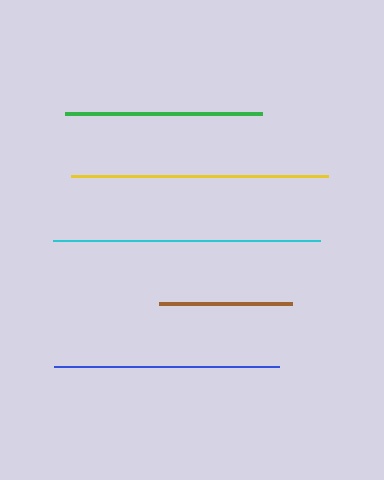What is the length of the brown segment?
The brown segment is approximately 133 pixels long.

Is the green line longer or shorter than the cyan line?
The cyan line is longer than the green line.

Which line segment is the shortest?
The brown line is the shortest at approximately 133 pixels.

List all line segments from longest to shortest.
From longest to shortest: cyan, yellow, blue, green, brown.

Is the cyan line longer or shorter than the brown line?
The cyan line is longer than the brown line.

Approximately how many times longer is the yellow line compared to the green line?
The yellow line is approximately 1.3 times the length of the green line.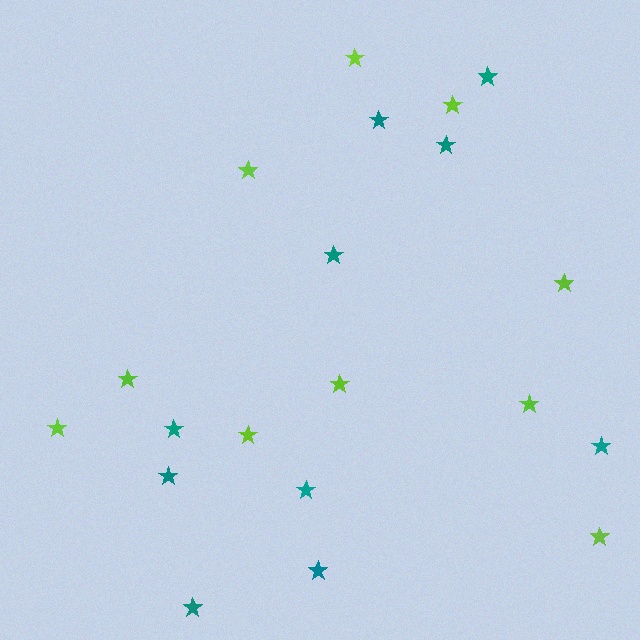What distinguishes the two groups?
There are 2 groups: one group of teal stars (10) and one group of lime stars (10).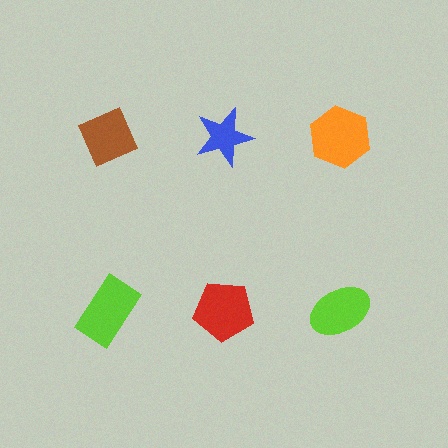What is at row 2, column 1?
A lime rectangle.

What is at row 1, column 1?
A brown diamond.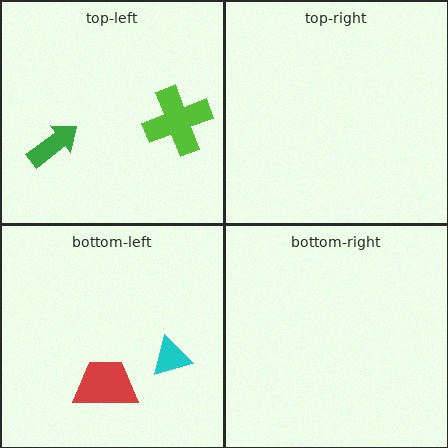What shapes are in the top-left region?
The green arrow, the lime cross.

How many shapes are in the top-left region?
2.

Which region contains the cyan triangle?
The bottom-left region.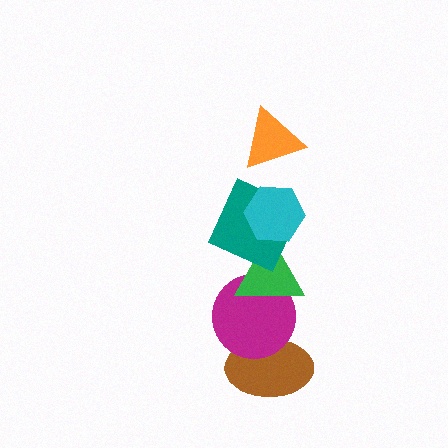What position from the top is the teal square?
The teal square is 3rd from the top.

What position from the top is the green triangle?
The green triangle is 4th from the top.